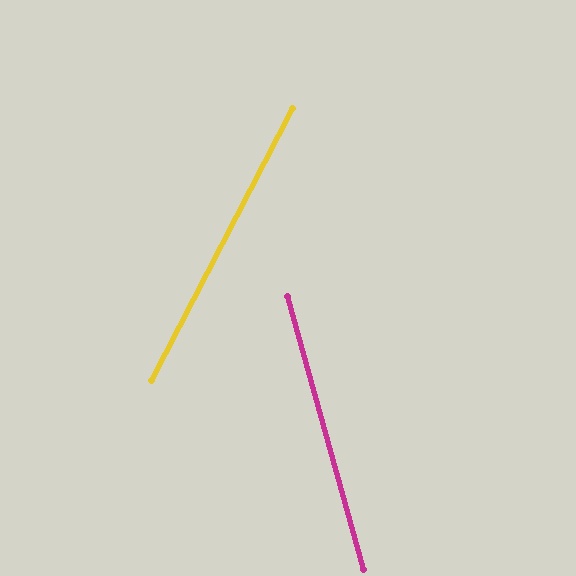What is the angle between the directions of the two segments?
Approximately 43 degrees.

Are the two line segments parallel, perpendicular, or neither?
Neither parallel nor perpendicular — they differ by about 43°.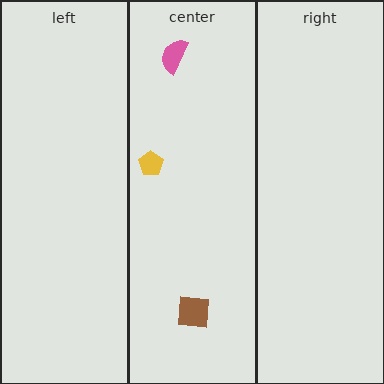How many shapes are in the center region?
3.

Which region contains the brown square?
The center region.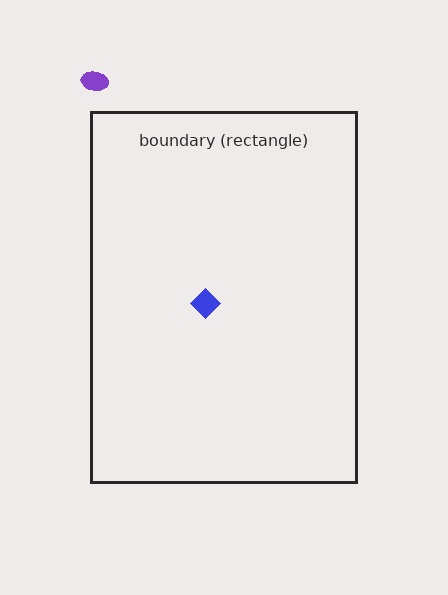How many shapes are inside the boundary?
1 inside, 1 outside.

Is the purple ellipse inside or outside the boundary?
Outside.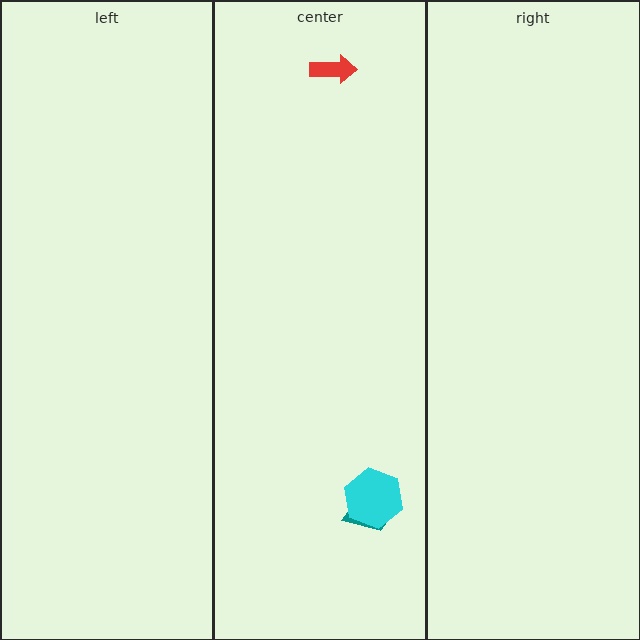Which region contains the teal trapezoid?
The center region.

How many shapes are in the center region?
3.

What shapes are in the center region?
The teal trapezoid, the red arrow, the cyan hexagon.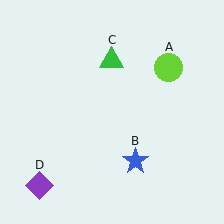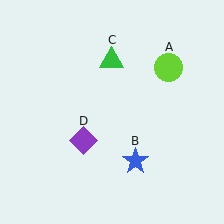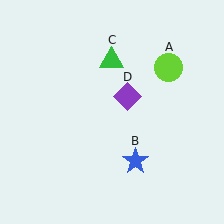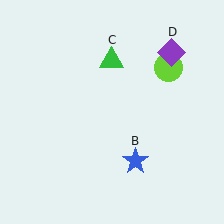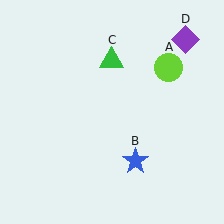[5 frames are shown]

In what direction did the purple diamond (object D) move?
The purple diamond (object D) moved up and to the right.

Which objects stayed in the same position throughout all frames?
Lime circle (object A) and blue star (object B) and green triangle (object C) remained stationary.